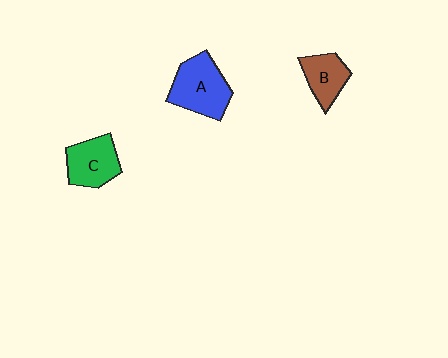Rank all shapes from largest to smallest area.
From largest to smallest: A (blue), C (green), B (brown).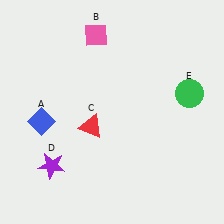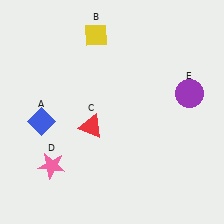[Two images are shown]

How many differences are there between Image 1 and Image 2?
There are 3 differences between the two images.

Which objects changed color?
B changed from pink to yellow. D changed from purple to pink. E changed from green to purple.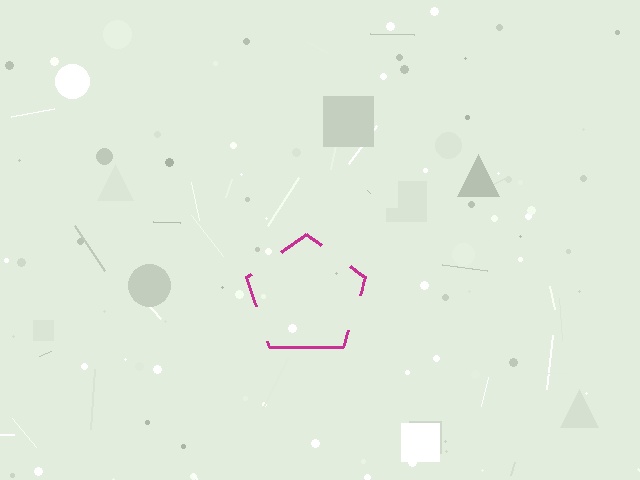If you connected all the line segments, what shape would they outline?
They would outline a pentagon.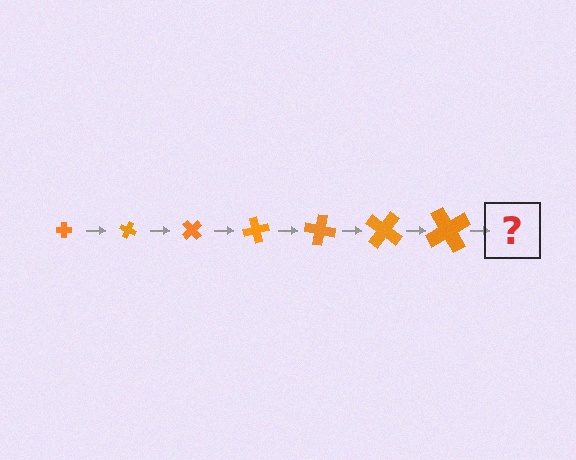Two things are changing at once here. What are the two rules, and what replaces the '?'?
The two rules are that the cross grows larger each step and it rotates 25 degrees each step. The '?' should be a cross, larger than the previous one and rotated 175 degrees from the start.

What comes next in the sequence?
The next element should be a cross, larger than the previous one and rotated 175 degrees from the start.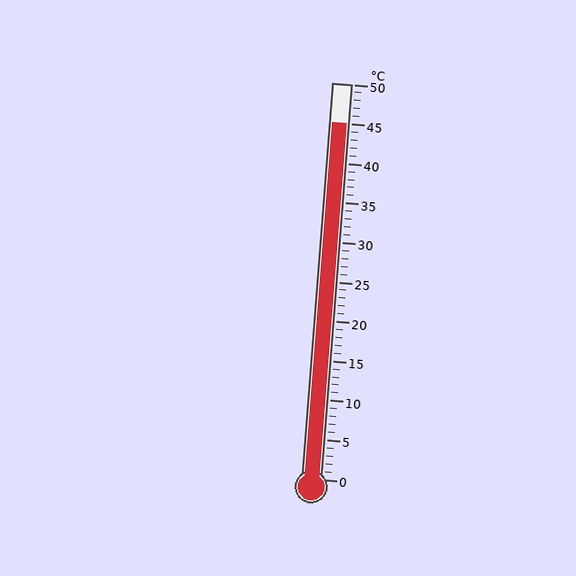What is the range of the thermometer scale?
The thermometer scale ranges from 0°C to 50°C.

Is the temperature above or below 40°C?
The temperature is above 40°C.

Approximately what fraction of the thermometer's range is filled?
The thermometer is filled to approximately 90% of its range.